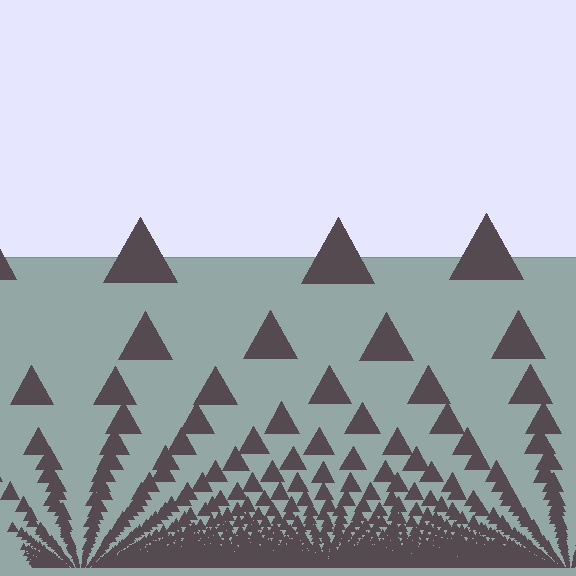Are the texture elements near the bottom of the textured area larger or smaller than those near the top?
Smaller. The gradient is inverted — elements near the bottom are smaller and denser.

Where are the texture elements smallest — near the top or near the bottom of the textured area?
Near the bottom.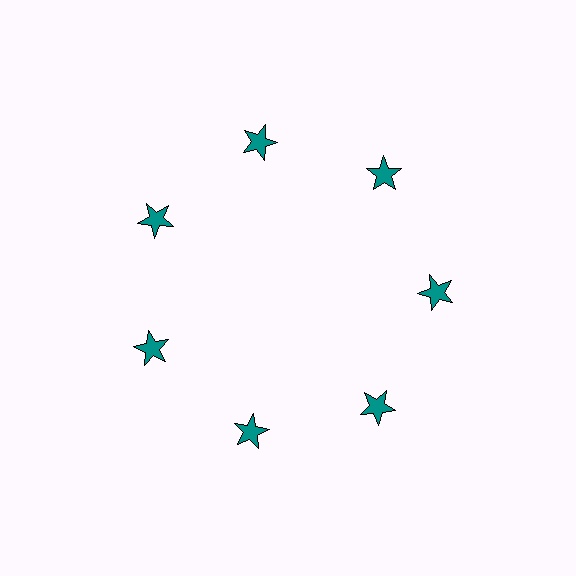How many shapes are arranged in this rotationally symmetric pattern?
There are 7 shapes, arranged in 7 groups of 1.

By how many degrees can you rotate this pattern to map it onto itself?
The pattern maps onto itself every 51 degrees of rotation.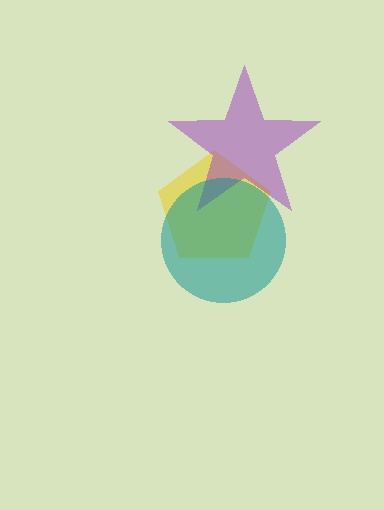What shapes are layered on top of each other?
The layered shapes are: a yellow pentagon, a purple star, a teal circle.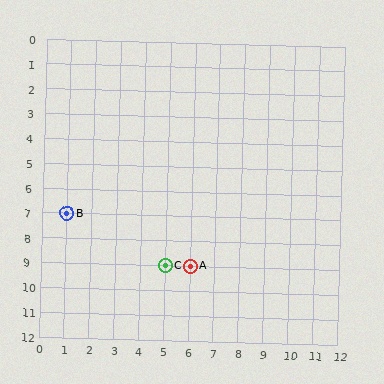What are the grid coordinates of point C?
Point C is at grid coordinates (5, 9).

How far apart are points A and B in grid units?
Points A and B are 5 columns and 2 rows apart (about 5.4 grid units diagonally).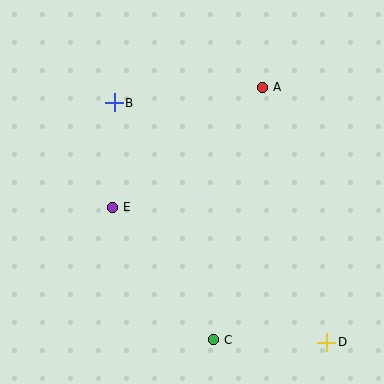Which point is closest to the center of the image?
Point E at (112, 207) is closest to the center.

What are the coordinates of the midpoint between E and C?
The midpoint between E and C is at (163, 274).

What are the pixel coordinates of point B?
Point B is at (114, 103).